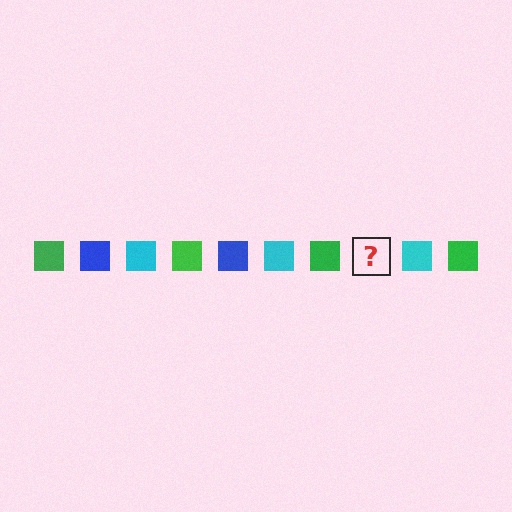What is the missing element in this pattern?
The missing element is a blue square.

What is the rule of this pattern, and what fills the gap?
The rule is that the pattern cycles through green, blue, cyan squares. The gap should be filled with a blue square.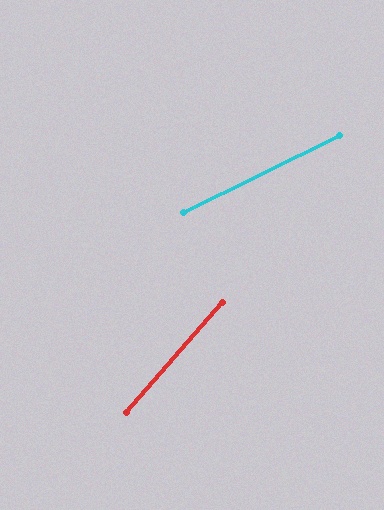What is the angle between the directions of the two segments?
Approximately 22 degrees.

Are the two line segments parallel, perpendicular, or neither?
Neither parallel nor perpendicular — they differ by about 22°.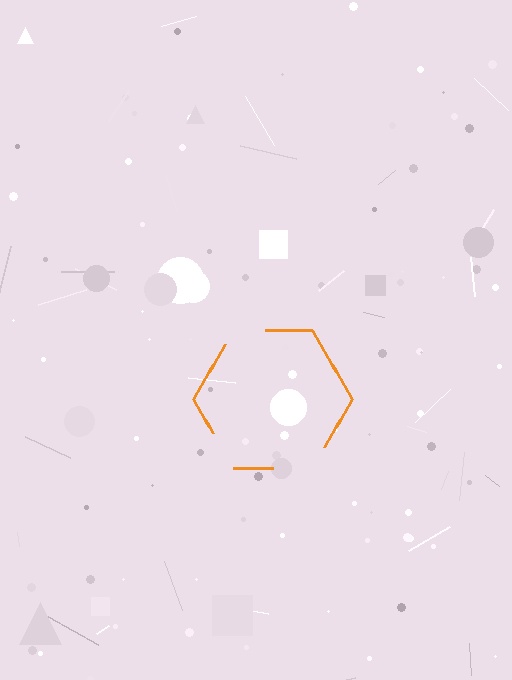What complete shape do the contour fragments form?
The contour fragments form a hexagon.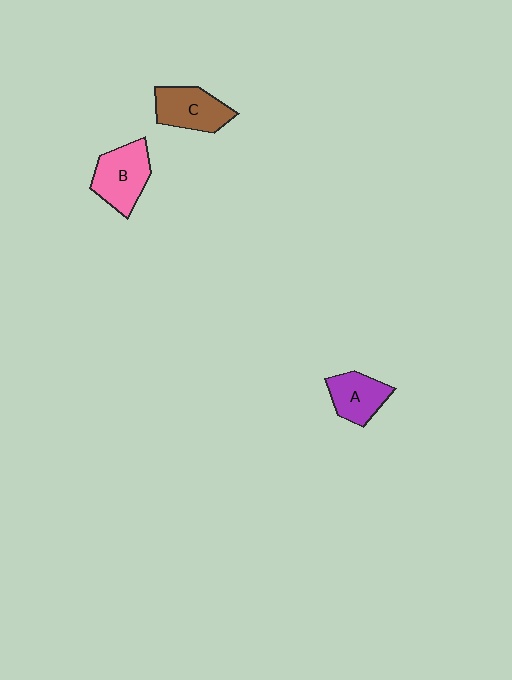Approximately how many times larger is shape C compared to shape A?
Approximately 1.2 times.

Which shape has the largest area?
Shape B (pink).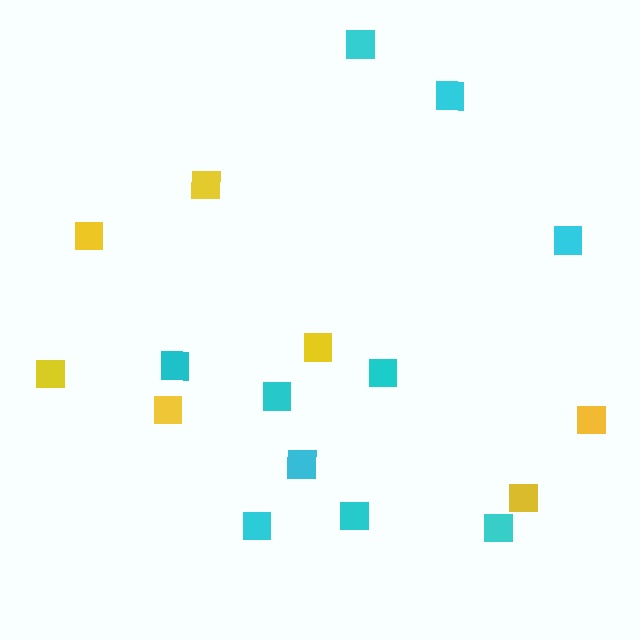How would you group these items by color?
There are 2 groups: one group of cyan squares (10) and one group of yellow squares (7).